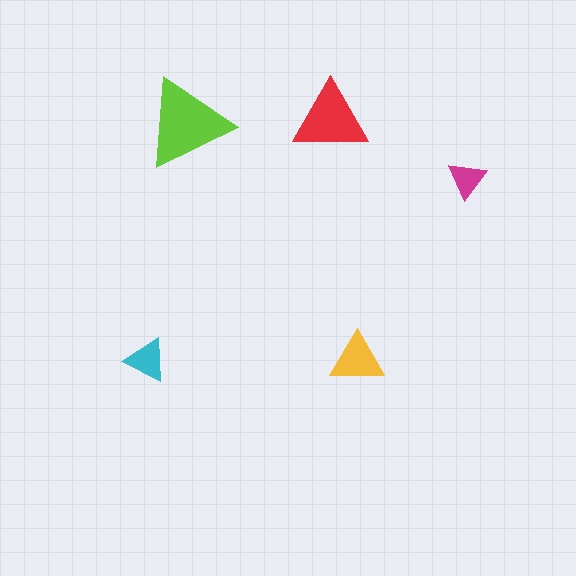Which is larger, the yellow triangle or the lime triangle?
The lime one.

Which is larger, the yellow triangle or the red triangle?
The red one.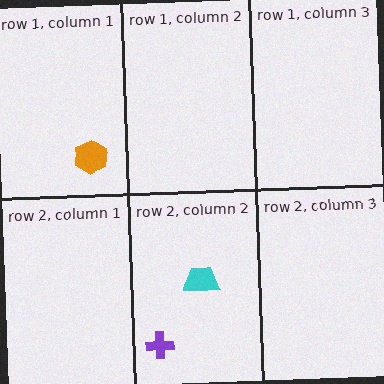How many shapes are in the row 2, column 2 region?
2.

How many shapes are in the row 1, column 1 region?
1.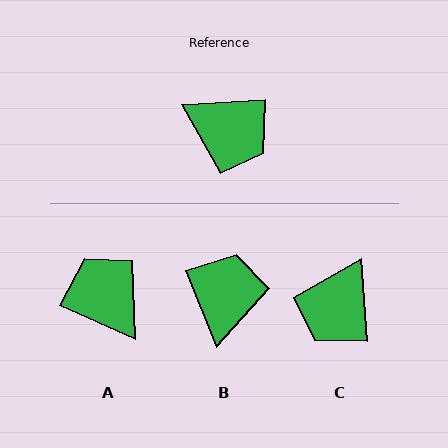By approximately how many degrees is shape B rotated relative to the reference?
Approximately 109 degrees counter-clockwise.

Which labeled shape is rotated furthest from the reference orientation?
A, about 153 degrees away.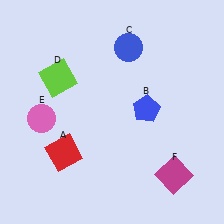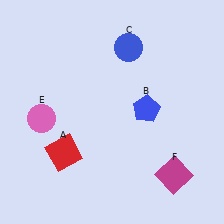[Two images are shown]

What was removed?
The lime square (D) was removed in Image 2.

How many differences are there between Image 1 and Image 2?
There is 1 difference between the two images.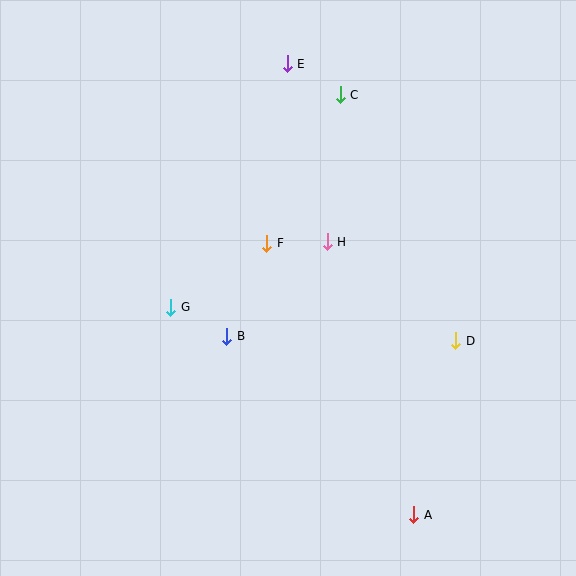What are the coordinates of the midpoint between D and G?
The midpoint between D and G is at (313, 324).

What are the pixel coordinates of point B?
Point B is at (227, 336).